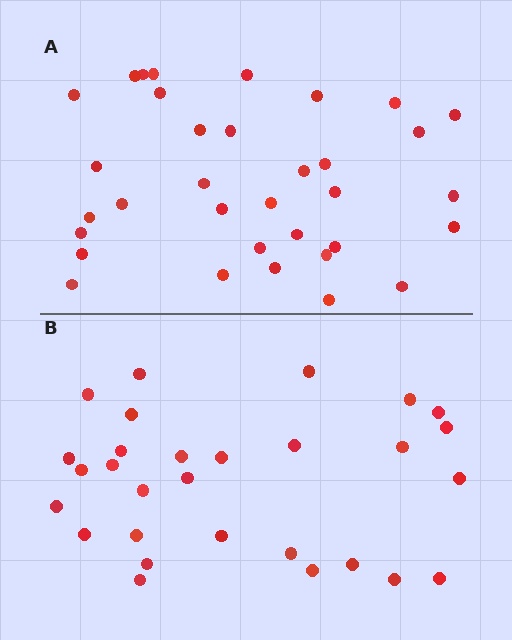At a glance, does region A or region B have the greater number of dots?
Region A (the top region) has more dots.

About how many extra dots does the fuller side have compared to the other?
Region A has about 5 more dots than region B.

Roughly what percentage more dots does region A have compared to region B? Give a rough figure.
About 15% more.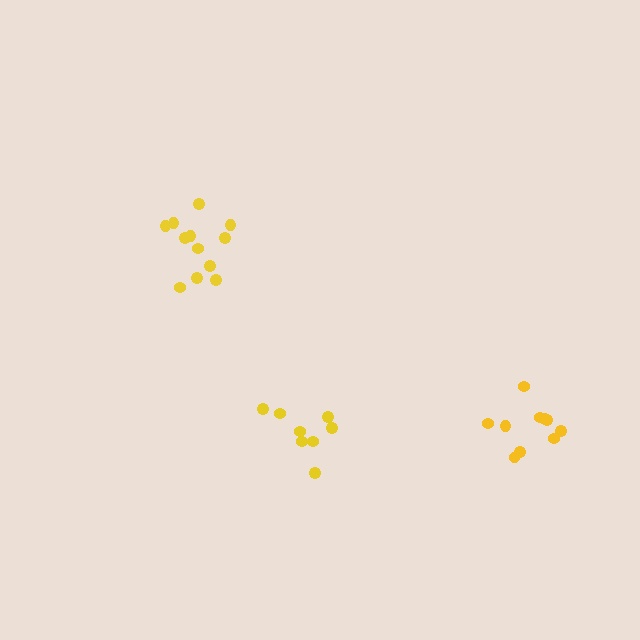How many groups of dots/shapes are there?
There are 3 groups.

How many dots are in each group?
Group 1: 8 dots, Group 2: 10 dots, Group 3: 12 dots (30 total).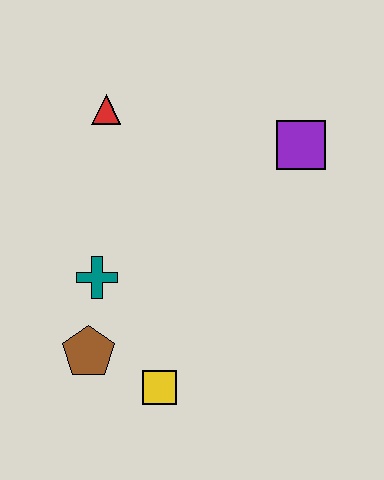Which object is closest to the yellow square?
The brown pentagon is closest to the yellow square.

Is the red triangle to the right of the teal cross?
Yes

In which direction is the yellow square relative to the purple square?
The yellow square is below the purple square.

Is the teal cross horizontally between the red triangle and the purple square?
No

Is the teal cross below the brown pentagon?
No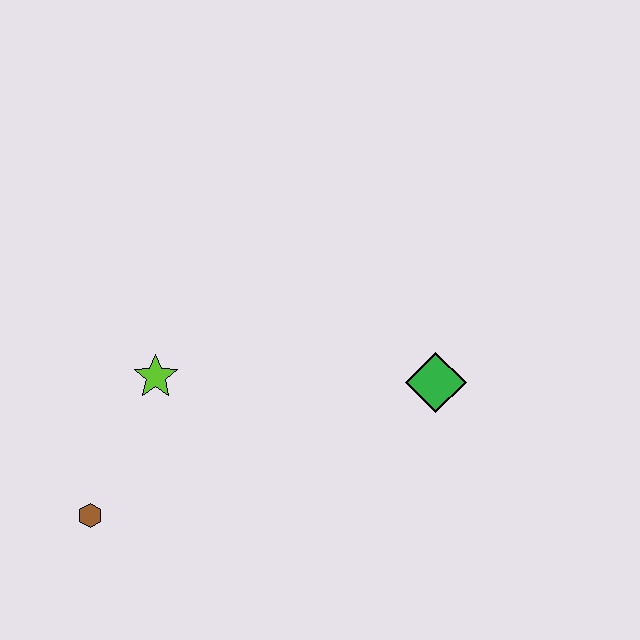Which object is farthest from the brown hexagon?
The green diamond is farthest from the brown hexagon.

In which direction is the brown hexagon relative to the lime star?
The brown hexagon is below the lime star.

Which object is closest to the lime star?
The brown hexagon is closest to the lime star.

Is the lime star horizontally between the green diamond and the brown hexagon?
Yes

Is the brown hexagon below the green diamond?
Yes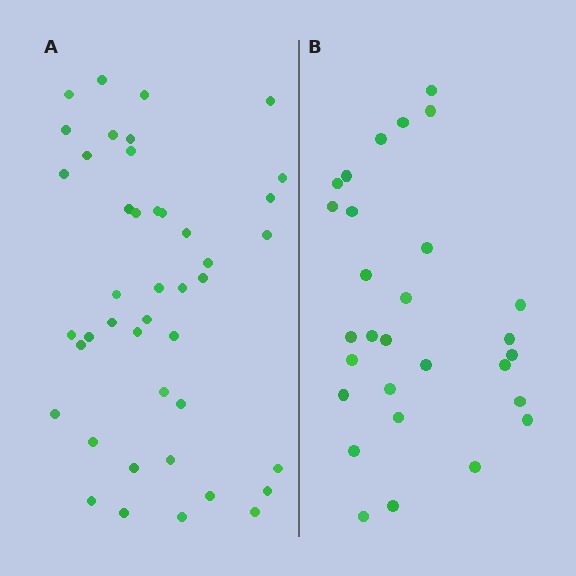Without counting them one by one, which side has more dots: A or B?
Region A (the left region) has more dots.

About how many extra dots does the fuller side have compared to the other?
Region A has approximately 15 more dots than region B.